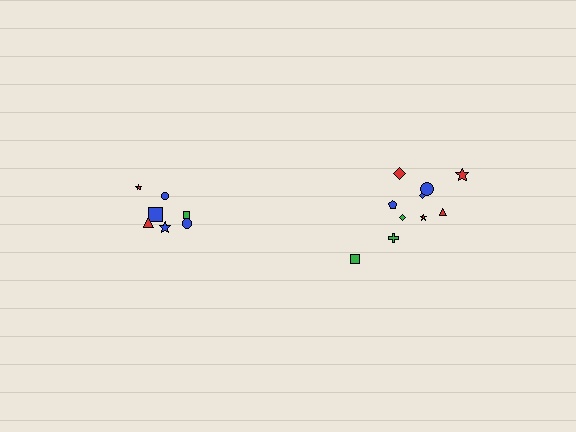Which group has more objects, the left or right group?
The right group.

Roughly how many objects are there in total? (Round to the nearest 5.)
Roughly 15 objects in total.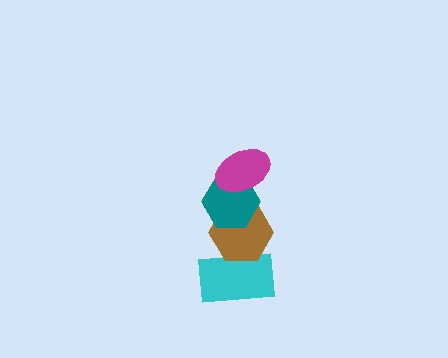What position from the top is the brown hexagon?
The brown hexagon is 3rd from the top.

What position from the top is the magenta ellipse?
The magenta ellipse is 1st from the top.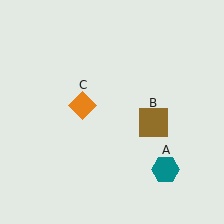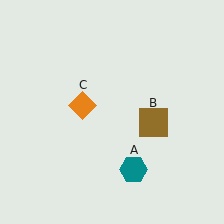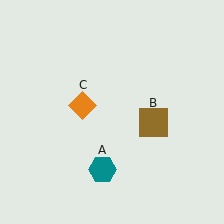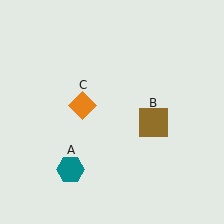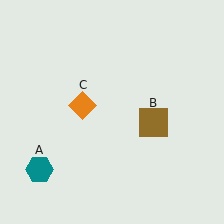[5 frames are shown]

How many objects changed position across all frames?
1 object changed position: teal hexagon (object A).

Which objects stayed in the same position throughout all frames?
Brown square (object B) and orange diamond (object C) remained stationary.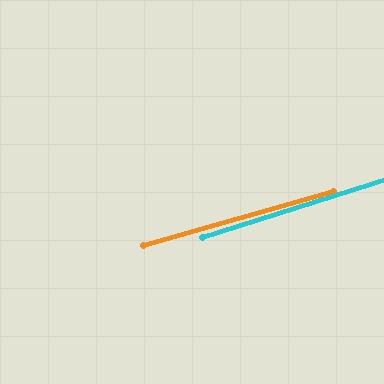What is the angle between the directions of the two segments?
Approximately 2 degrees.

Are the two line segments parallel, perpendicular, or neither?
Parallel — their directions differ by only 1.6°.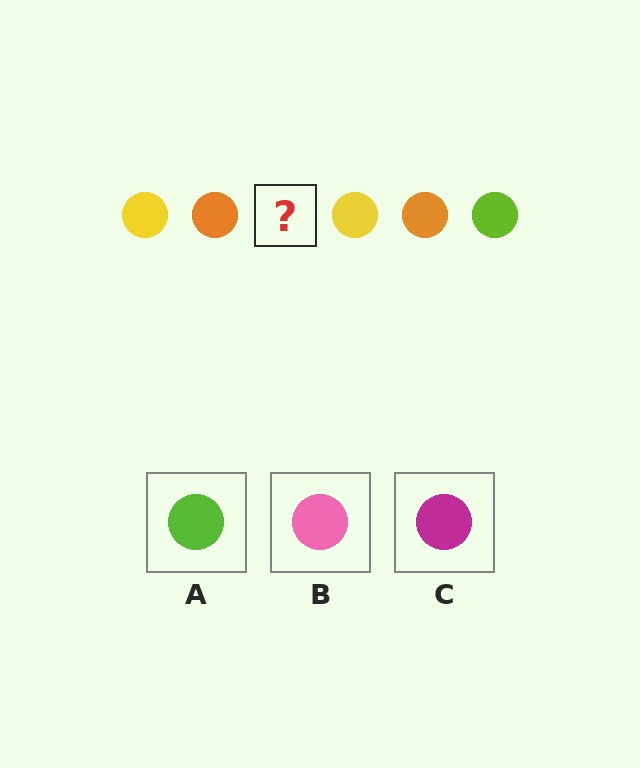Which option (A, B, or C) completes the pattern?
A.